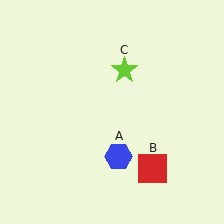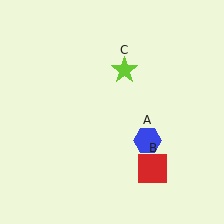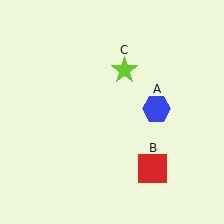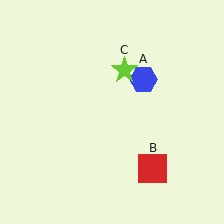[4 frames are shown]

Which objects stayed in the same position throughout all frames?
Red square (object B) and lime star (object C) remained stationary.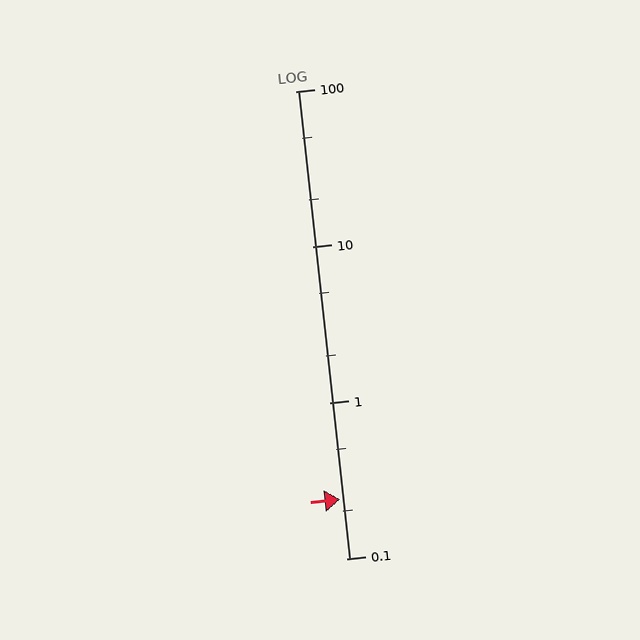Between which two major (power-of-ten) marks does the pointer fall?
The pointer is between 0.1 and 1.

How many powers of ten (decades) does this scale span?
The scale spans 3 decades, from 0.1 to 100.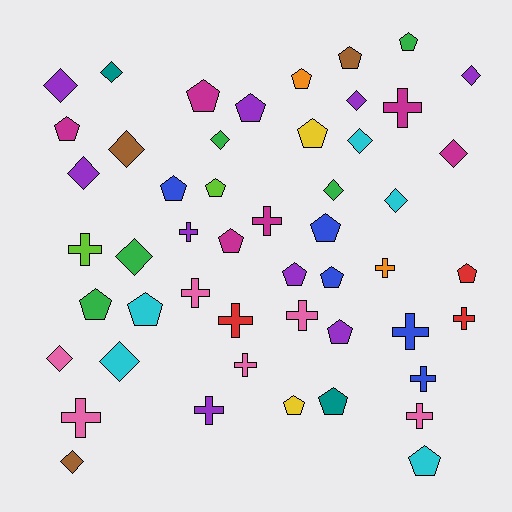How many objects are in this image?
There are 50 objects.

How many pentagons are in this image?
There are 20 pentagons.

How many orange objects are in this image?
There are 2 orange objects.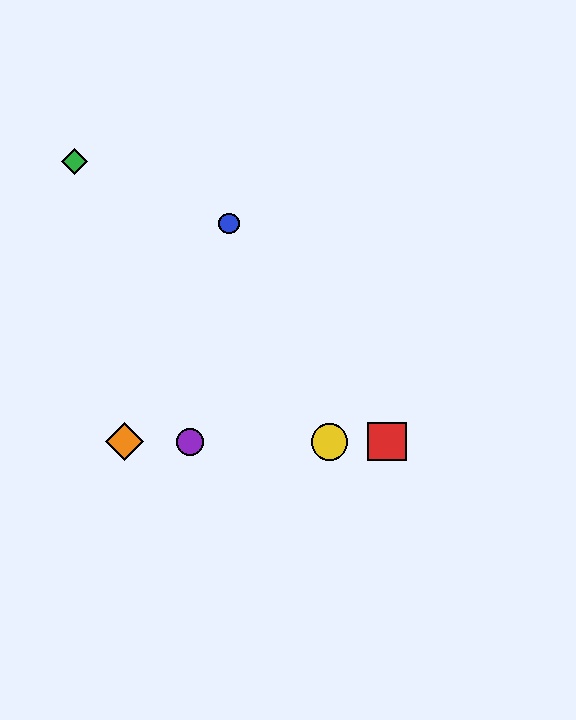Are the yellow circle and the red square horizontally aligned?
Yes, both are at y≈442.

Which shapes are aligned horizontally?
The red square, the yellow circle, the purple circle, the orange diamond are aligned horizontally.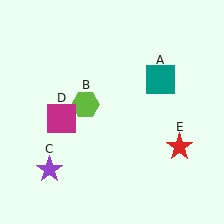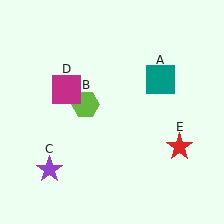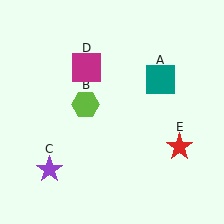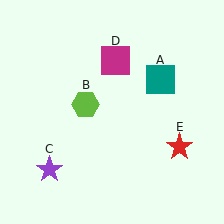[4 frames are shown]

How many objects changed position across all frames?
1 object changed position: magenta square (object D).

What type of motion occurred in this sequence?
The magenta square (object D) rotated clockwise around the center of the scene.